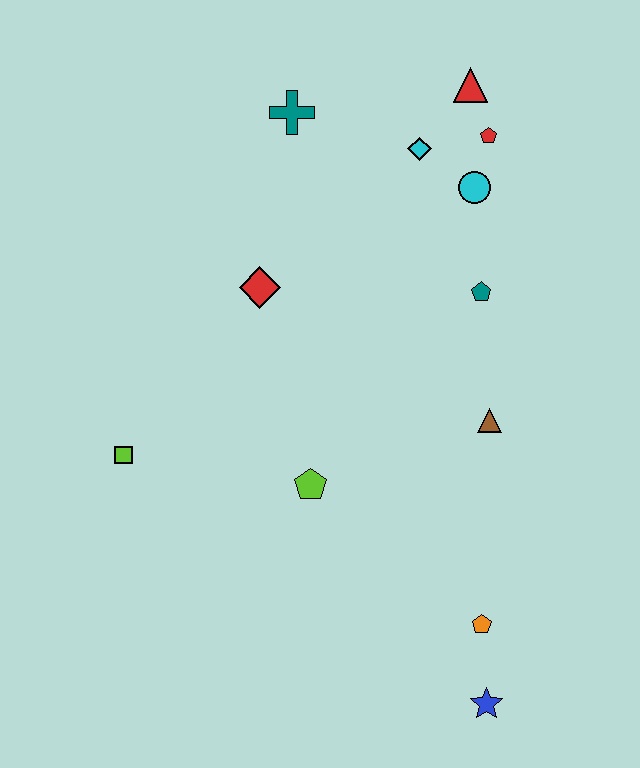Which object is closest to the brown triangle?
The teal pentagon is closest to the brown triangle.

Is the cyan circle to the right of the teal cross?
Yes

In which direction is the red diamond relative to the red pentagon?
The red diamond is to the left of the red pentagon.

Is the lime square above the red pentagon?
No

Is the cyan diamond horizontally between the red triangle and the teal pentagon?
No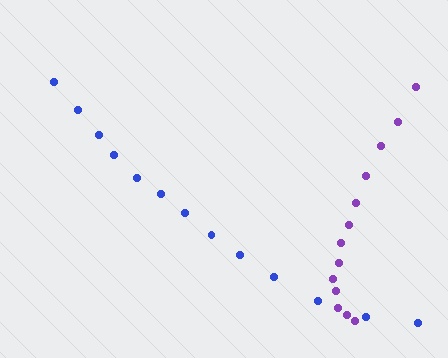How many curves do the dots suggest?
There are 2 distinct paths.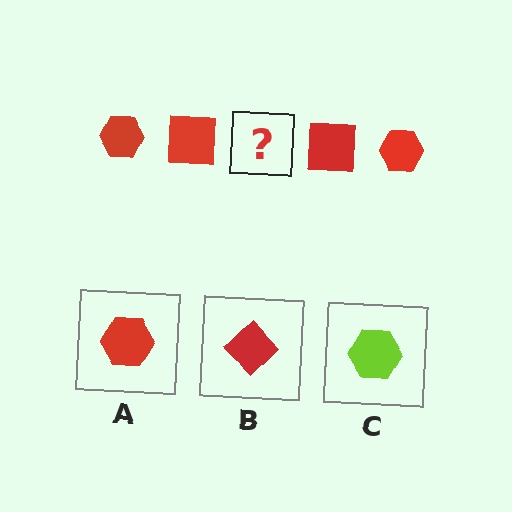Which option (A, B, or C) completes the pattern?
A.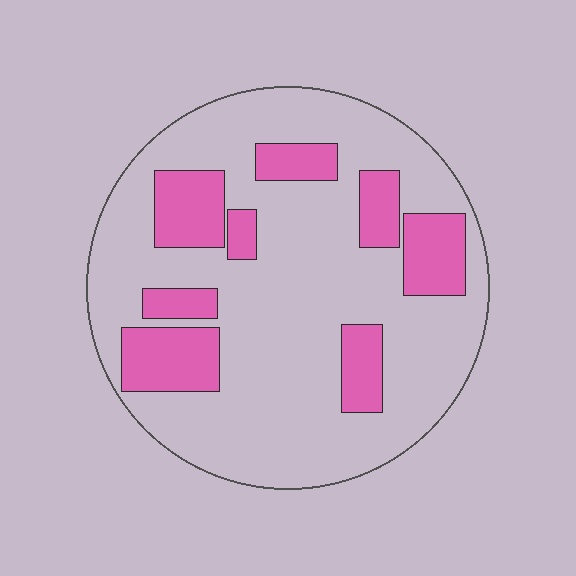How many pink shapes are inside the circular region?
8.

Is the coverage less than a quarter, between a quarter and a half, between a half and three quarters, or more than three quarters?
Less than a quarter.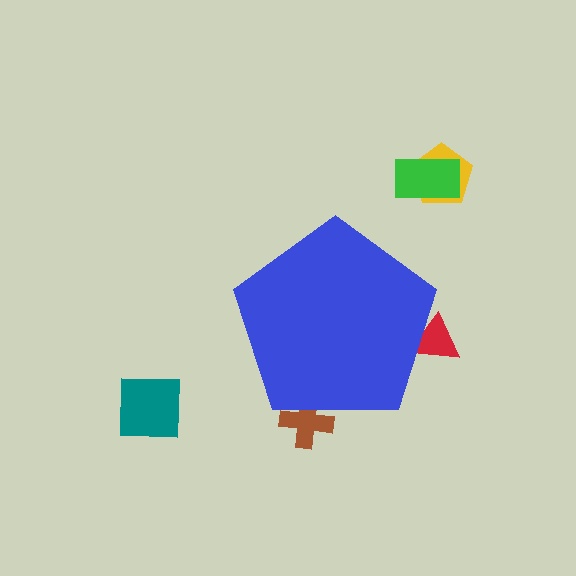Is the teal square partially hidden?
No, the teal square is fully visible.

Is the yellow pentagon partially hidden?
No, the yellow pentagon is fully visible.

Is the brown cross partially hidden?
Yes, the brown cross is partially hidden behind the blue pentagon.